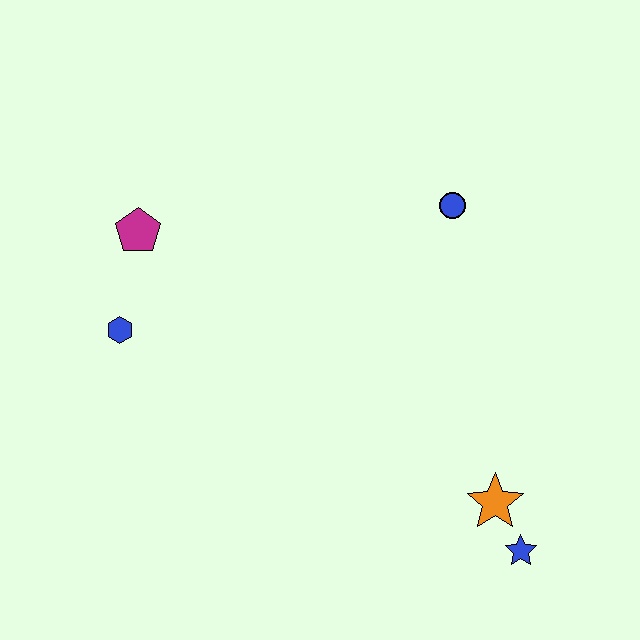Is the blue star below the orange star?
Yes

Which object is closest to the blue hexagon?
The magenta pentagon is closest to the blue hexagon.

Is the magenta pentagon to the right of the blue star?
No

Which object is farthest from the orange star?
The magenta pentagon is farthest from the orange star.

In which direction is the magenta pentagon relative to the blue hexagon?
The magenta pentagon is above the blue hexagon.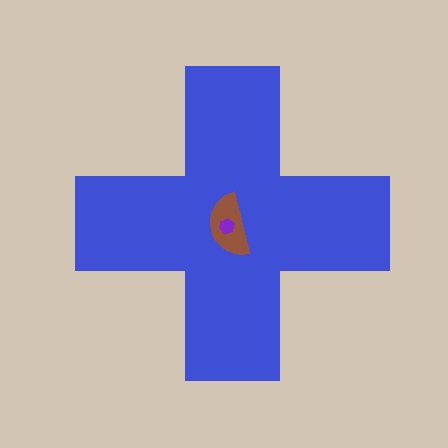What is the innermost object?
The purple hexagon.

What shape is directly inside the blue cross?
The brown semicircle.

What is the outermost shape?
The blue cross.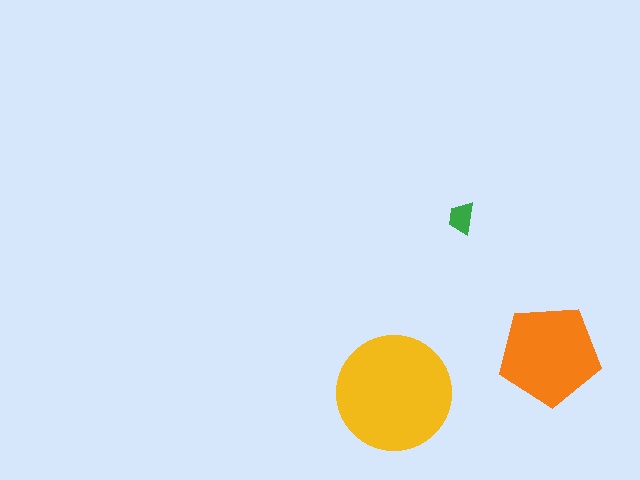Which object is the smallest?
The green trapezoid.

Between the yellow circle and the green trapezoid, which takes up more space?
The yellow circle.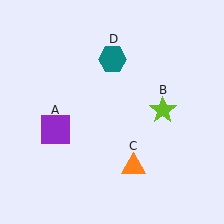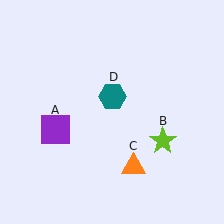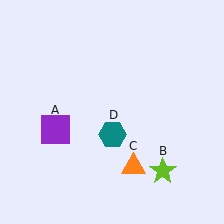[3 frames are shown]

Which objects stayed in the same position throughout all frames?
Purple square (object A) and orange triangle (object C) remained stationary.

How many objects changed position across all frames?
2 objects changed position: lime star (object B), teal hexagon (object D).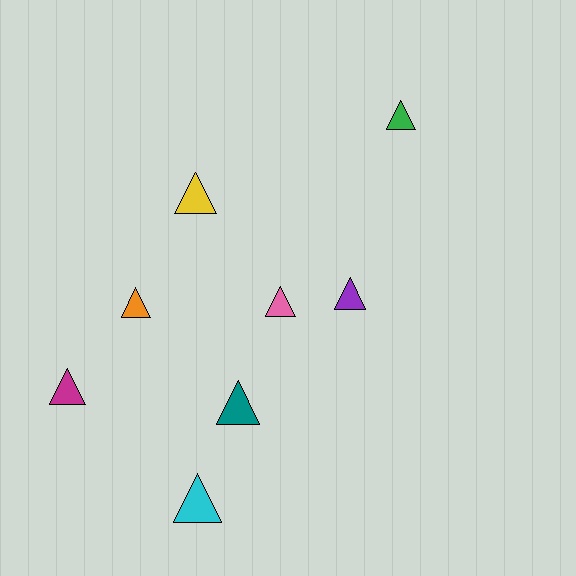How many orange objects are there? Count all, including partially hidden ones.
There is 1 orange object.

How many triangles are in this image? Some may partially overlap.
There are 8 triangles.